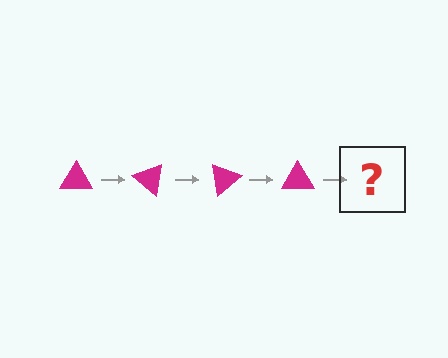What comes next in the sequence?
The next element should be a magenta triangle rotated 160 degrees.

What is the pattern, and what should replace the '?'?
The pattern is that the triangle rotates 40 degrees each step. The '?' should be a magenta triangle rotated 160 degrees.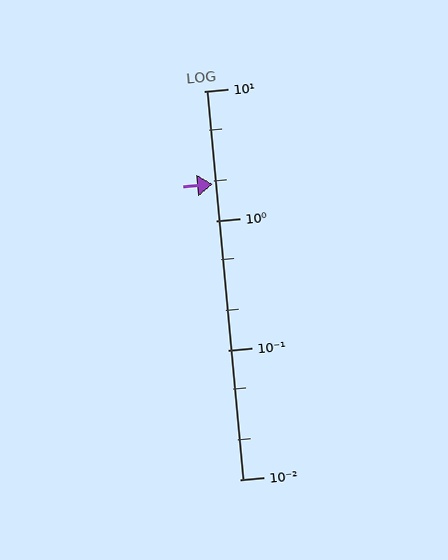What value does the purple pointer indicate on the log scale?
The pointer indicates approximately 1.9.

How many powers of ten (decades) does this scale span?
The scale spans 3 decades, from 0.01 to 10.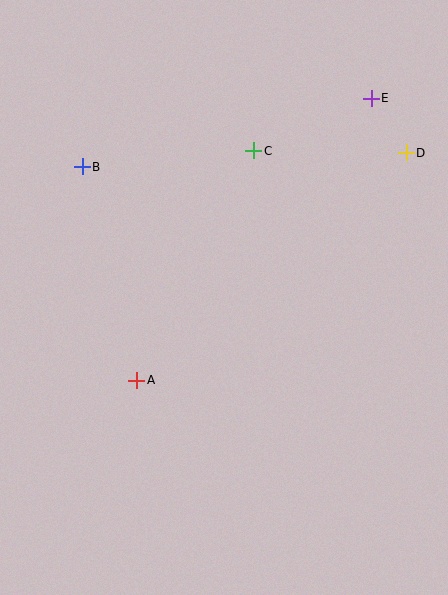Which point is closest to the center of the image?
Point A at (137, 380) is closest to the center.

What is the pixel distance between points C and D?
The distance between C and D is 153 pixels.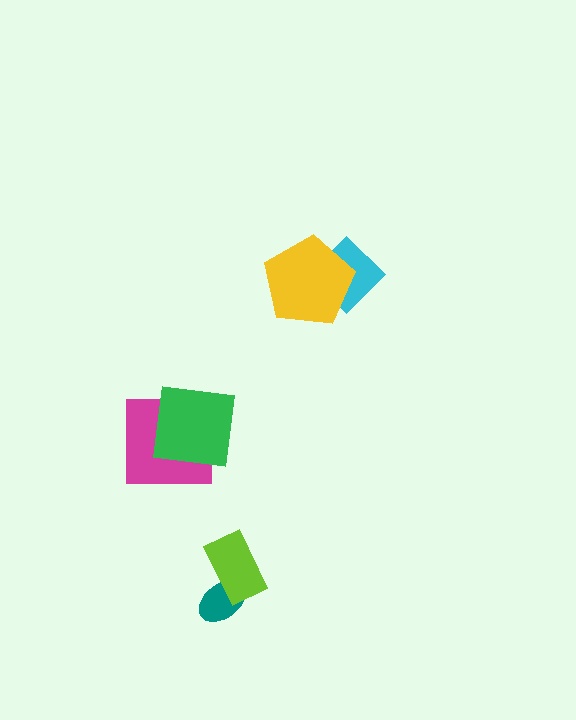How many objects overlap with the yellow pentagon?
1 object overlaps with the yellow pentagon.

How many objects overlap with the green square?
1 object overlaps with the green square.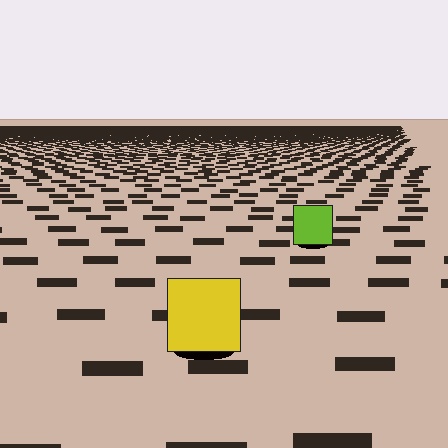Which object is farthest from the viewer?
The lime square is farthest from the viewer. It appears smaller and the ground texture around it is denser.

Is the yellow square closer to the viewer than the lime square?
Yes. The yellow square is closer — you can tell from the texture gradient: the ground texture is coarser near it.